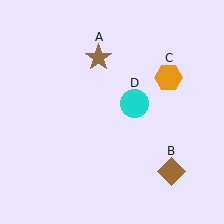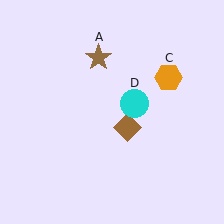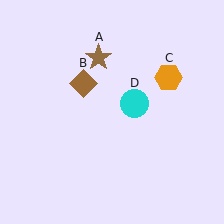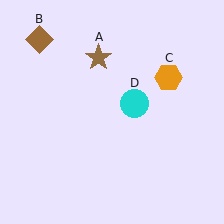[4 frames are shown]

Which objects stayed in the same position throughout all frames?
Brown star (object A) and orange hexagon (object C) and cyan circle (object D) remained stationary.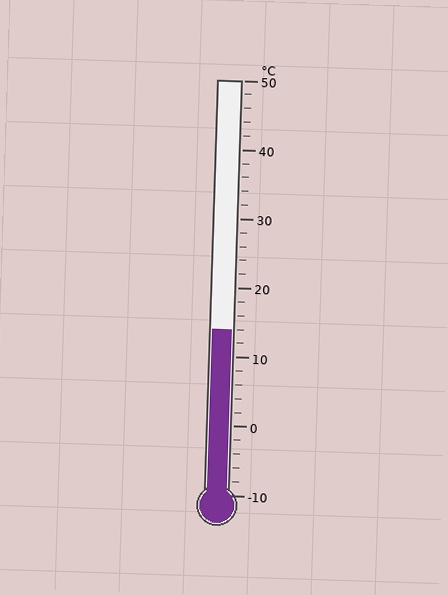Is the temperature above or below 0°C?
The temperature is above 0°C.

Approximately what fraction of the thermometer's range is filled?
The thermometer is filled to approximately 40% of its range.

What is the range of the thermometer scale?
The thermometer scale ranges from -10°C to 50°C.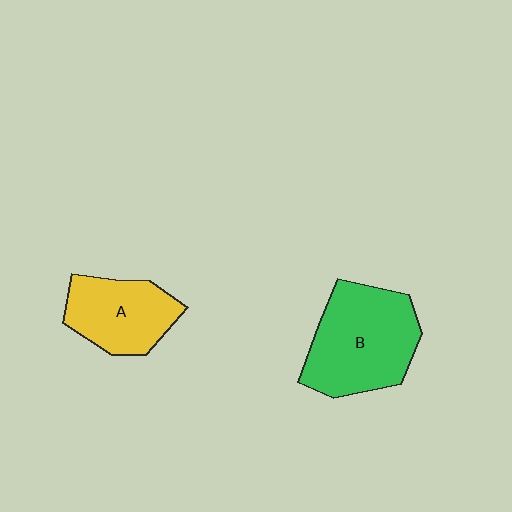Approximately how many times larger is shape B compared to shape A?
Approximately 1.4 times.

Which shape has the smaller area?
Shape A (yellow).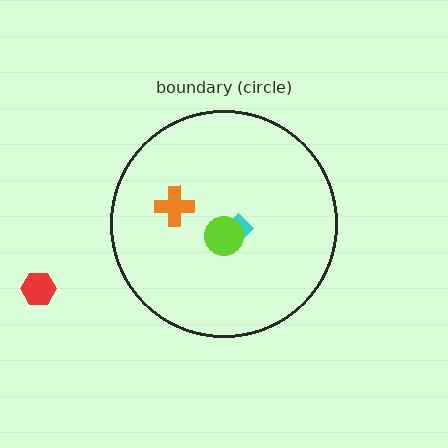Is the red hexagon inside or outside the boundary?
Outside.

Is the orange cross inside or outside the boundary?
Inside.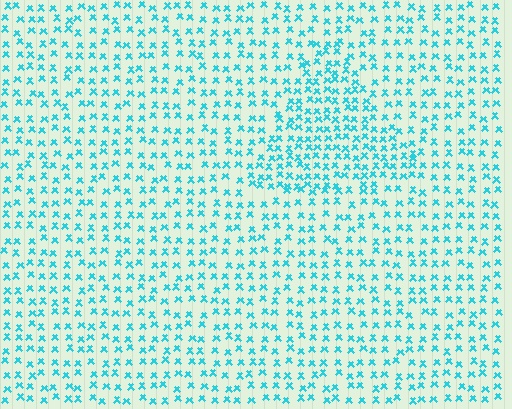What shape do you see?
I see a triangle.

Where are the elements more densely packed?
The elements are more densely packed inside the triangle boundary.